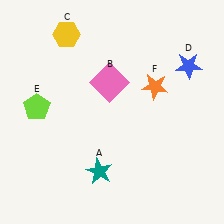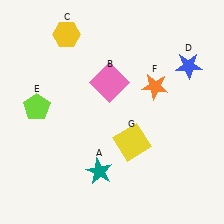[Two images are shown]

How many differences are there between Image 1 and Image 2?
There is 1 difference between the two images.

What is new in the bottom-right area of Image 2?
A yellow square (G) was added in the bottom-right area of Image 2.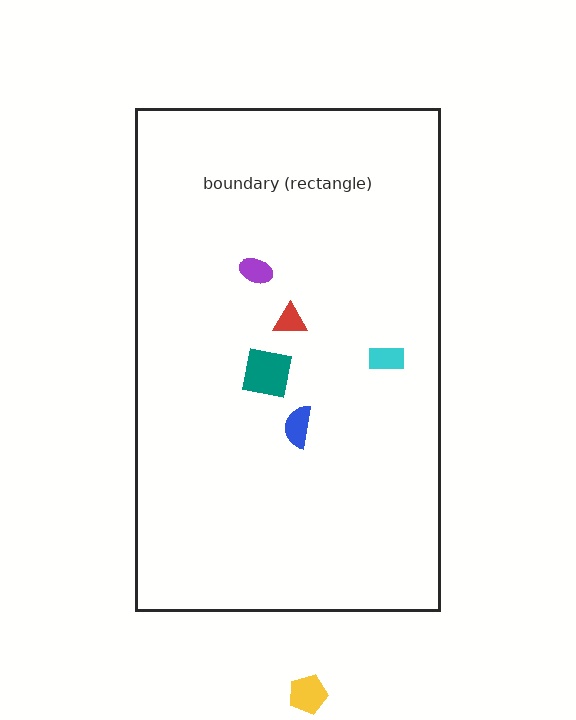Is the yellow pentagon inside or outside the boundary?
Outside.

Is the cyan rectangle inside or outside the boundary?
Inside.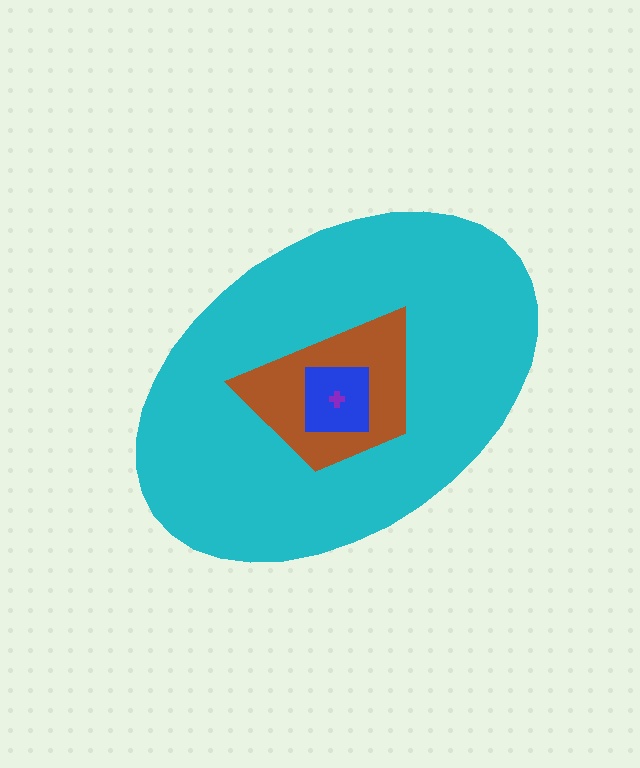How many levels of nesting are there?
4.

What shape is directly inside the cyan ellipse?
The brown trapezoid.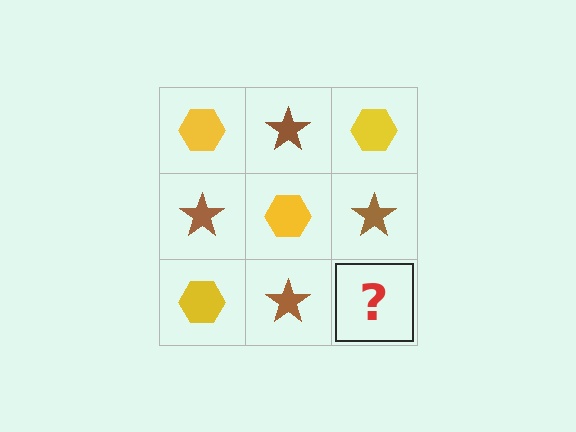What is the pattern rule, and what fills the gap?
The rule is that it alternates yellow hexagon and brown star in a checkerboard pattern. The gap should be filled with a yellow hexagon.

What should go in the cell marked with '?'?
The missing cell should contain a yellow hexagon.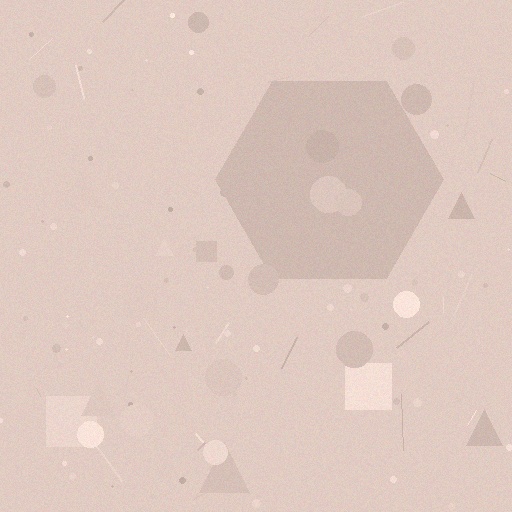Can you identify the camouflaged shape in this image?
The camouflaged shape is a hexagon.